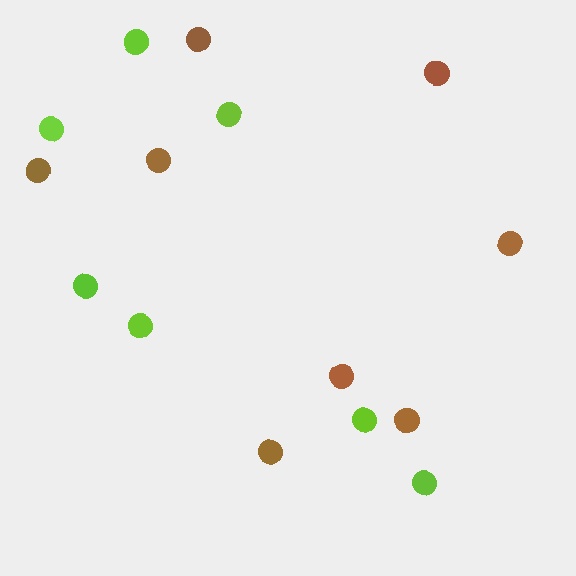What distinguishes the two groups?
There are 2 groups: one group of brown circles (8) and one group of lime circles (7).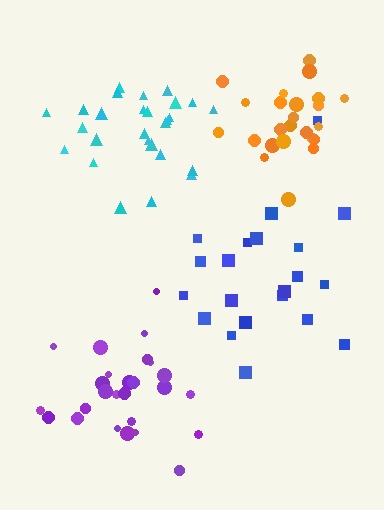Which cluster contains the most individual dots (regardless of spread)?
Cyan (27).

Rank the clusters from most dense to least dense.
orange, purple, cyan, blue.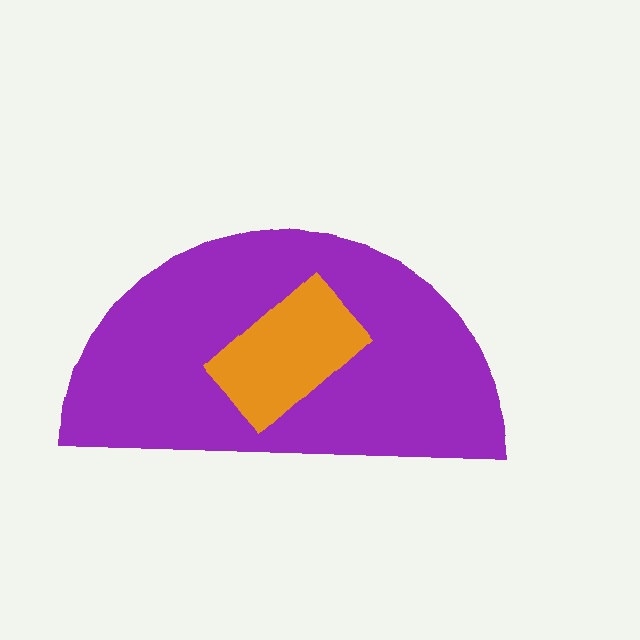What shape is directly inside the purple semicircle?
The orange rectangle.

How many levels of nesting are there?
2.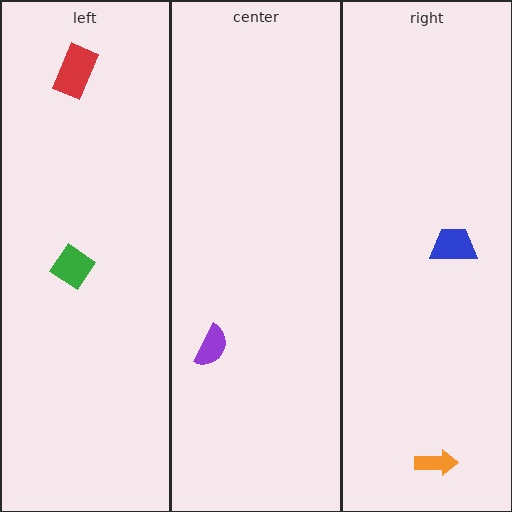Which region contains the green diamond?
The left region.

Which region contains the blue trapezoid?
The right region.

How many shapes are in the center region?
1.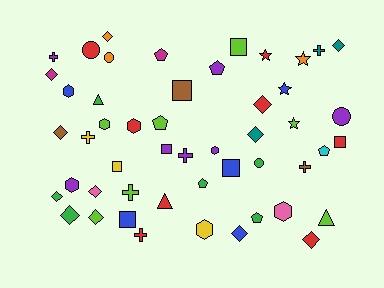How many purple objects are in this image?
There are 7 purple objects.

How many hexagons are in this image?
There are 7 hexagons.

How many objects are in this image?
There are 50 objects.